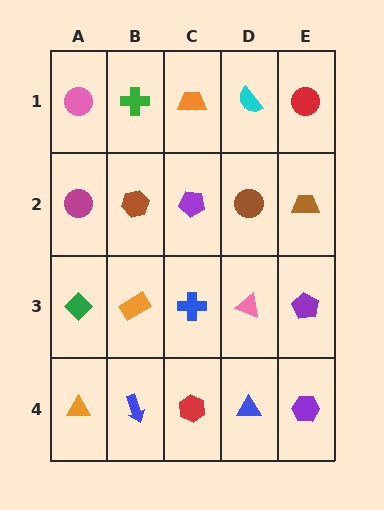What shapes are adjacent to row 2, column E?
A red circle (row 1, column E), a purple pentagon (row 3, column E), a brown circle (row 2, column D).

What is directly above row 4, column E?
A purple pentagon.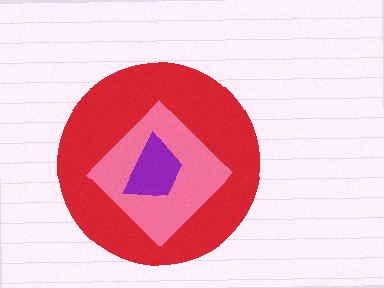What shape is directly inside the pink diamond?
The purple trapezoid.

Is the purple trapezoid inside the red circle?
Yes.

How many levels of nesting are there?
3.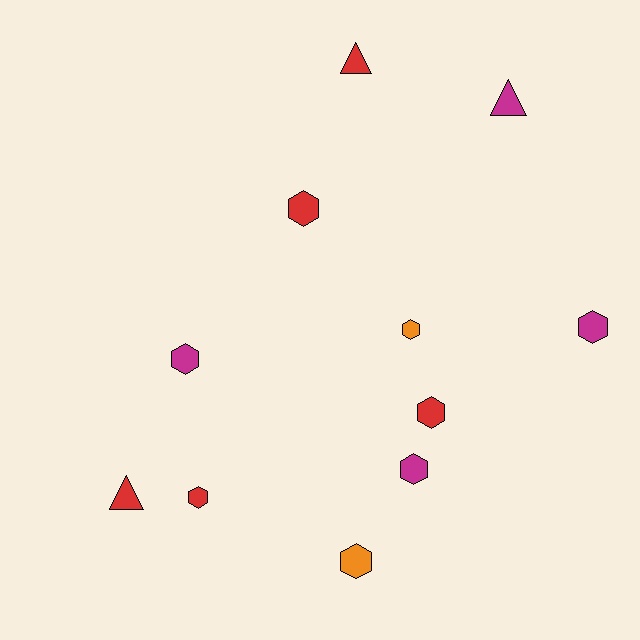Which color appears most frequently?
Red, with 5 objects.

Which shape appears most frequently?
Hexagon, with 8 objects.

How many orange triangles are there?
There are no orange triangles.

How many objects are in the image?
There are 11 objects.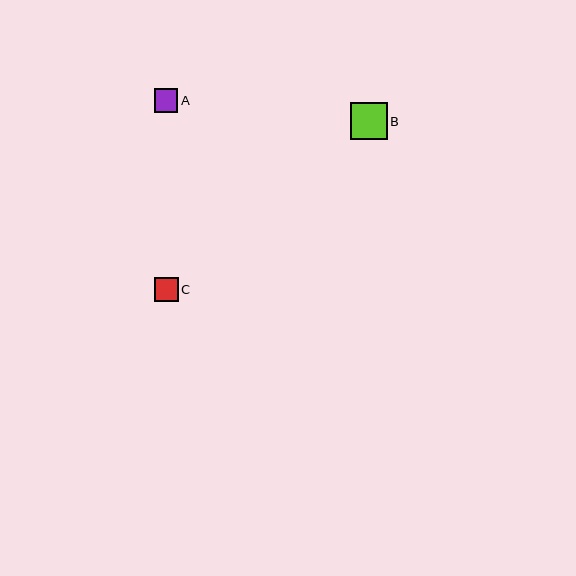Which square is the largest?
Square B is the largest with a size of approximately 36 pixels.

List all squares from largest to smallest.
From largest to smallest: B, C, A.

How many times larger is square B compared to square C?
Square B is approximately 1.5 times the size of square C.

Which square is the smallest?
Square A is the smallest with a size of approximately 23 pixels.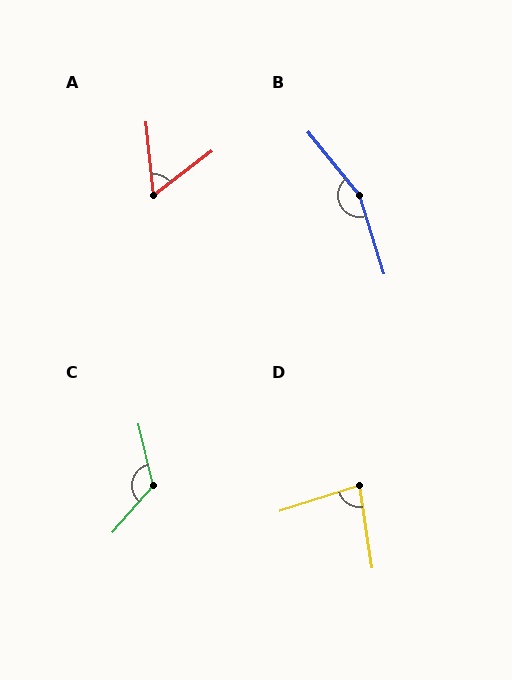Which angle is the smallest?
A, at approximately 58 degrees.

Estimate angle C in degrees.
Approximately 125 degrees.